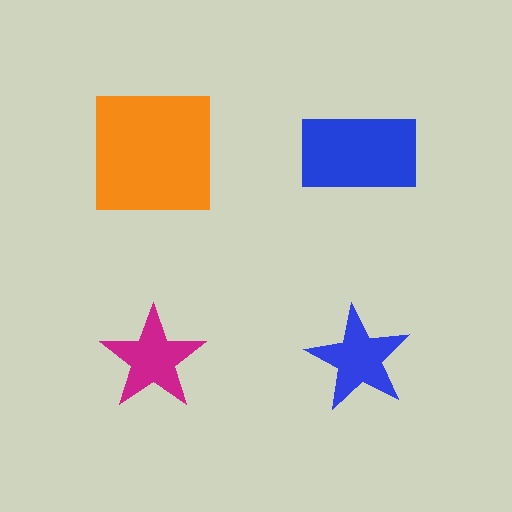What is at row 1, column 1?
An orange square.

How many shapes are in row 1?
2 shapes.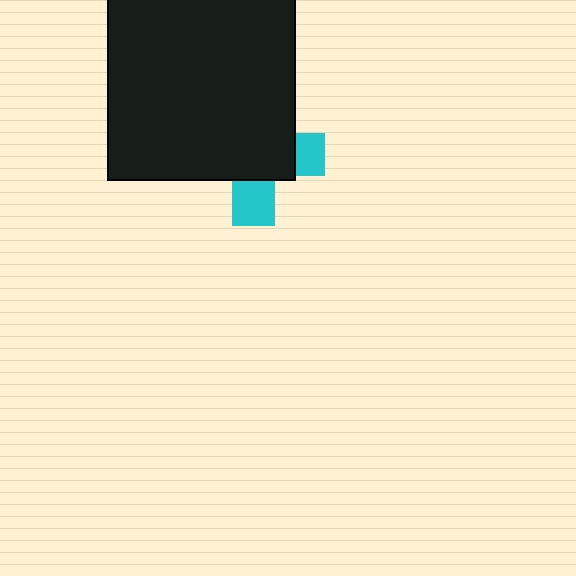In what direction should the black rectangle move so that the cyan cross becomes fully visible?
The black rectangle should move up. That is the shortest direction to clear the overlap and leave the cyan cross fully visible.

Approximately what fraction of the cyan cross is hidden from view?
Roughly 69% of the cyan cross is hidden behind the black rectangle.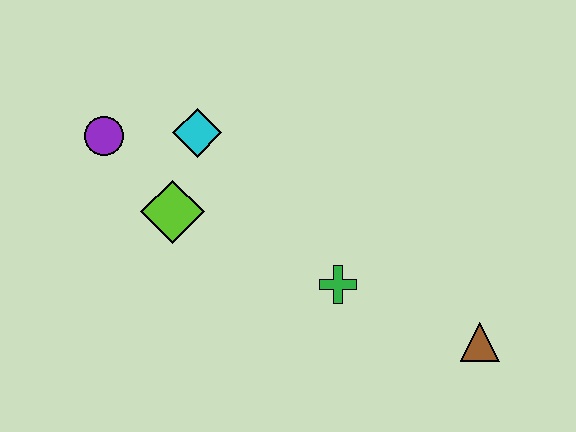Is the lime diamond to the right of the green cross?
No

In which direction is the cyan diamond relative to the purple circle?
The cyan diamond is to the right of the purple circle.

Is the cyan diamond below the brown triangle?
No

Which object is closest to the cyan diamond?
The lime diamond is closest to the cyan diamond.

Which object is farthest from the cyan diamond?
The brown triangle is farthest from the cyan diamond.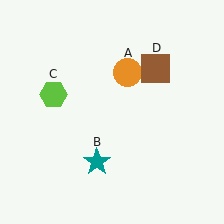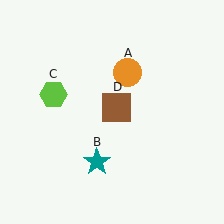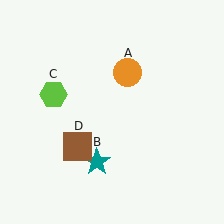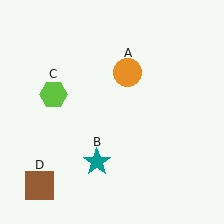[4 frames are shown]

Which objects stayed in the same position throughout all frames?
Orange circle (object A) and teal star (object B) and lime hexagon (object C) remained stationary.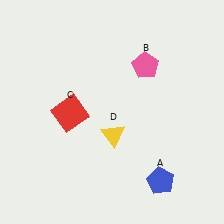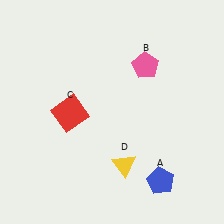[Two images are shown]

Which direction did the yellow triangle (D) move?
The yellow triangle (D) moved down.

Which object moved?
The yellow triangle (D) moved down.